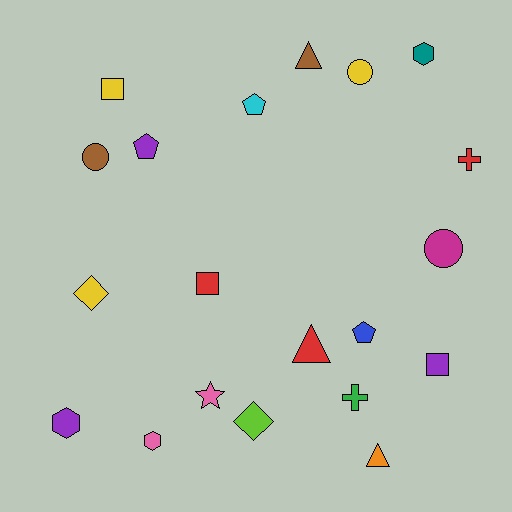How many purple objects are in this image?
There are 3 purple objects.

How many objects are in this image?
There are 20 objects.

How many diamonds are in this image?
There are 2 diamonds.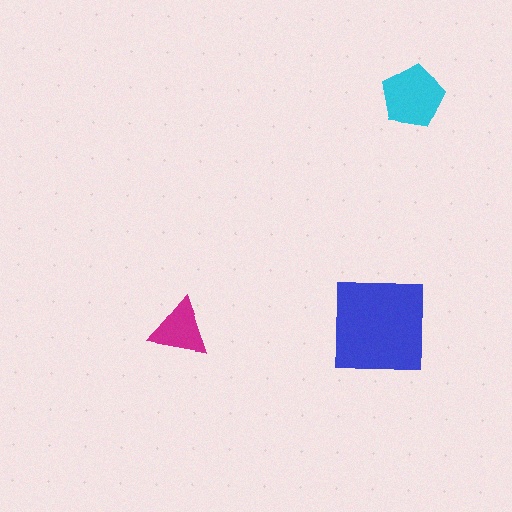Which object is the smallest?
The magenta triangle.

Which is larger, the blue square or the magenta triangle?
The blue square.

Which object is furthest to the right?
The cyan pentagon is rightmost.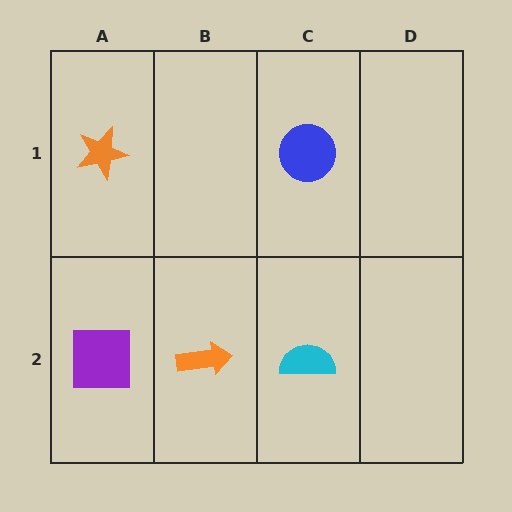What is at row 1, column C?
A blue circle.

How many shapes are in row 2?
3 shapes.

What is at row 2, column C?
A cyan semicircle.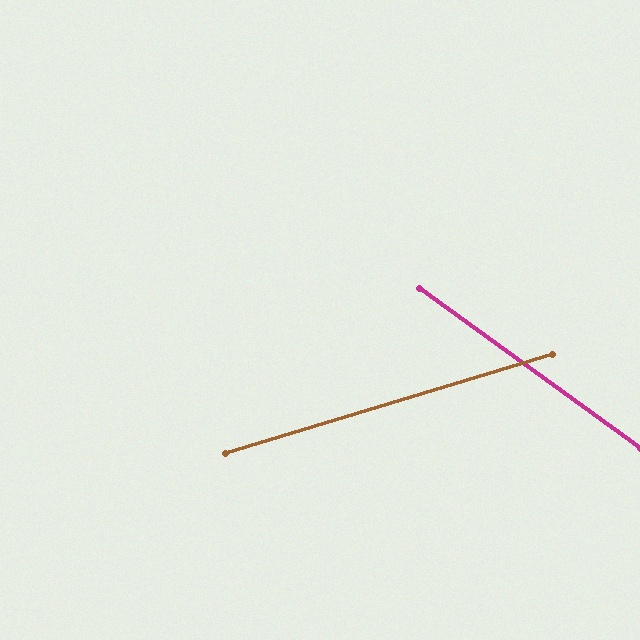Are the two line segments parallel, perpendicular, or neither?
Neither parallel nor perpendicular — they differ by about 53°.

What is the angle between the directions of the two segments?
Approximately 53 degrees.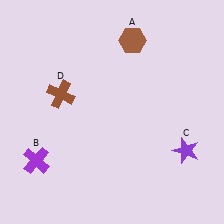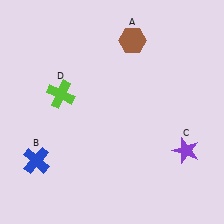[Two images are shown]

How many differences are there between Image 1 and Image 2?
There are 2 differences between the two images.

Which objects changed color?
B changed from purple to blue. D changed from brown to lime.